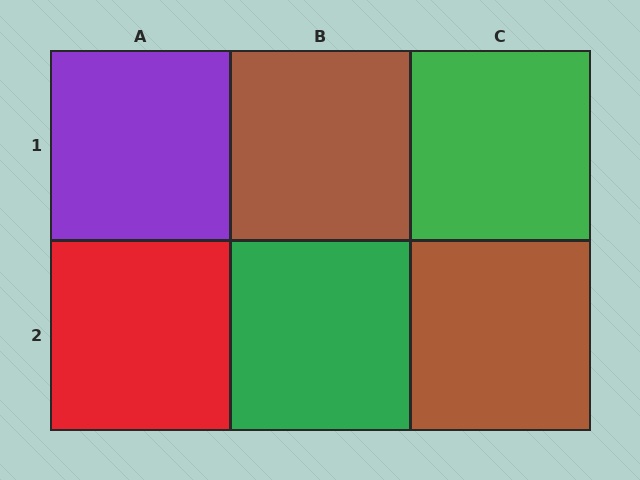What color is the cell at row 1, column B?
Brown.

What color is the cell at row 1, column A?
Purple.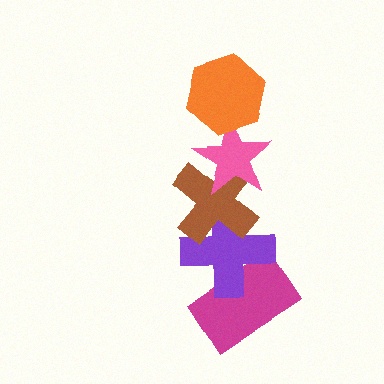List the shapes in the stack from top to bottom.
From top to bottom: the orange hexagon, the pink star, the brown cross, the purple cross, the magenta rectangle.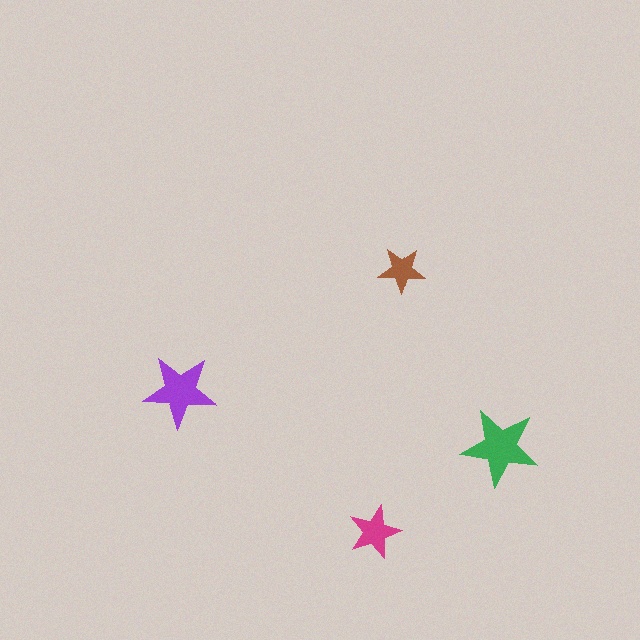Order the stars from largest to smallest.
the green one, the purple one, the magenta one, the brown one.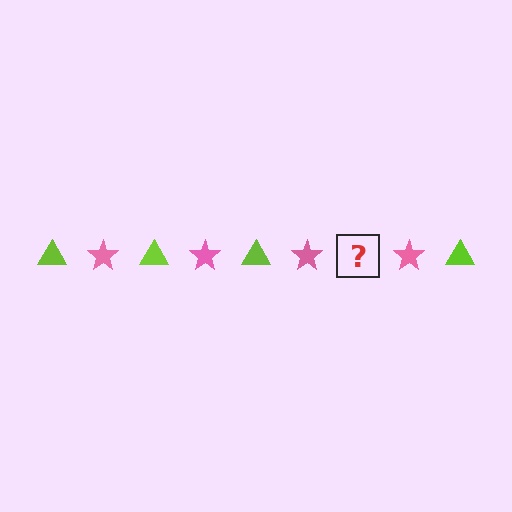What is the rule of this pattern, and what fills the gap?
The rule is that the pattern alternates between lime triangle and pink star. The gap should be filled with a lime triangle.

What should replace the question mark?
The question mark should be replaced with a lime triangle.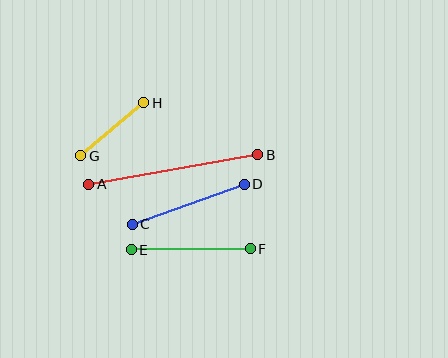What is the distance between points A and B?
The distance is approximately 171 pixels.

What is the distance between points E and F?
The distance is approximately 119 pixels.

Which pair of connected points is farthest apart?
Points A and B are farthest apart.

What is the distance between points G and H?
The distance is approximately 83 pixels.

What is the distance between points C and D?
The distance is approximately 119 pixels.